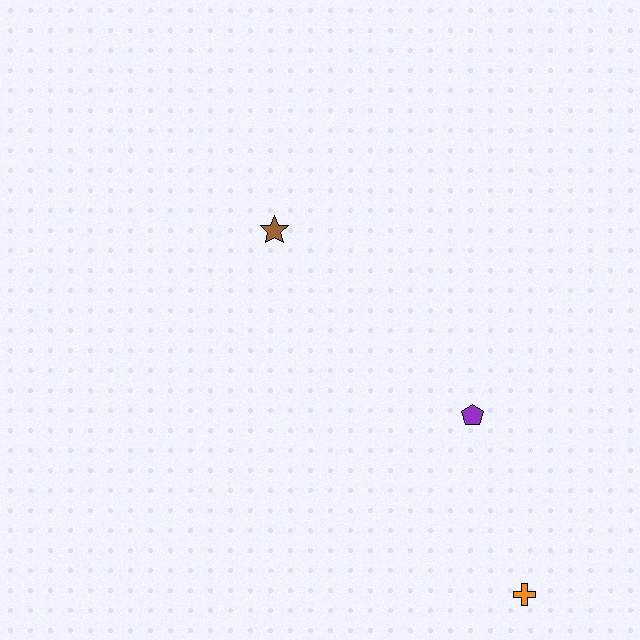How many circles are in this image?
There are no circles.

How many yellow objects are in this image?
There are no yellow objects.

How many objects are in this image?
There are 3 objects.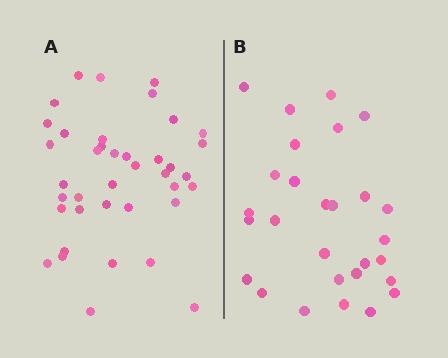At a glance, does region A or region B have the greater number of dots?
Region A (the left region) has more dots.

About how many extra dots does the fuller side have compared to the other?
Region A has roughly 12 or so more dots than region B.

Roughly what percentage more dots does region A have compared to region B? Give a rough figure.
About 40% more.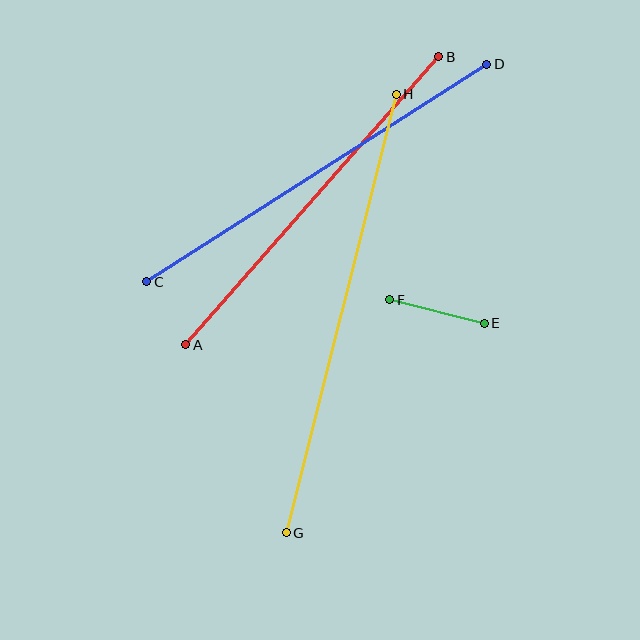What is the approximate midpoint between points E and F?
The midpoint is at approximately (437, 311) pixels.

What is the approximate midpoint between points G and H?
The midpoint is at approximately (341, 314) pixels.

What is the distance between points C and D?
The distance is approximately 404 pixels.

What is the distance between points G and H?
The distance is approximately 452 pixels.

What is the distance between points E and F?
The distance is approximately 97 pixels.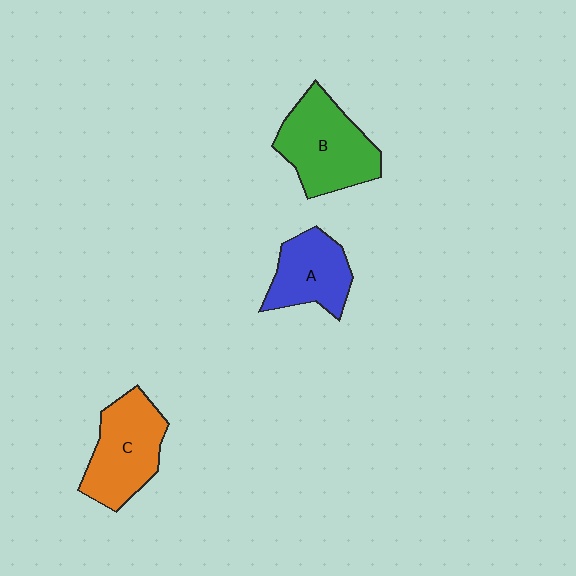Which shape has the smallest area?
Shape A (blue).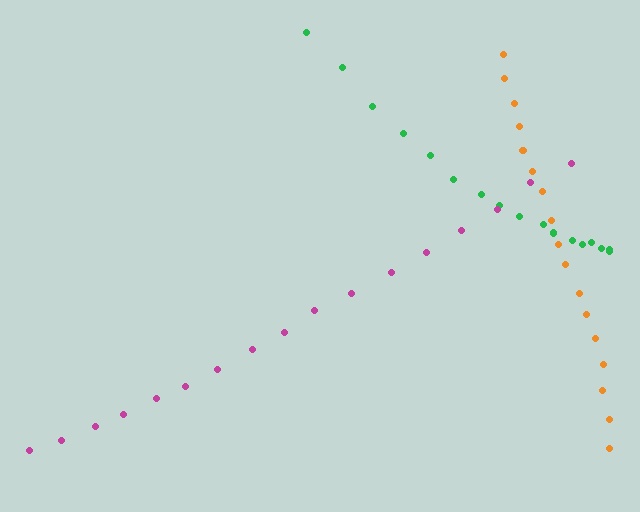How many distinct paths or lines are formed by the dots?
There are 3 distinct paths.